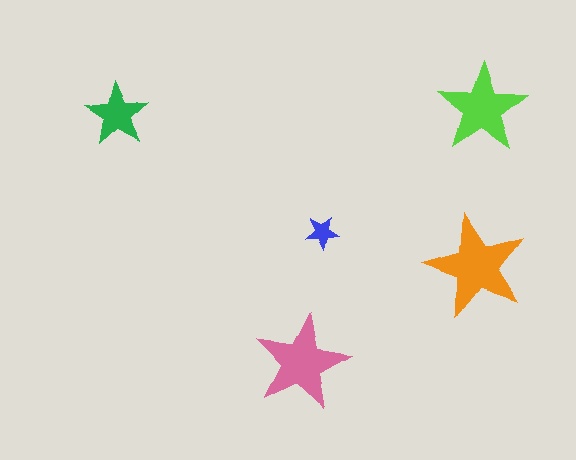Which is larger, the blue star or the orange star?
The orange one.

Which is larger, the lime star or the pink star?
The pink one.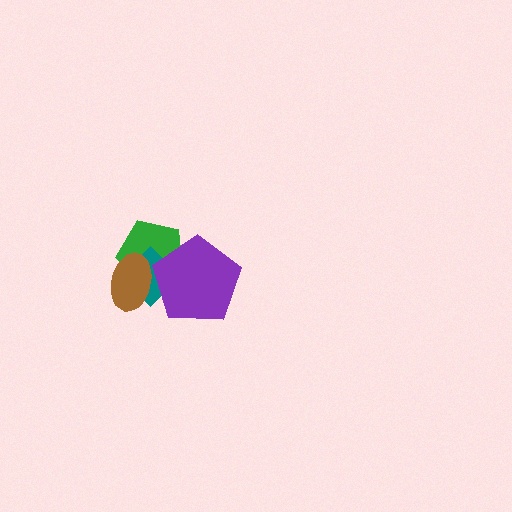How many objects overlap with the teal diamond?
3 objects overlap with the teal diamond.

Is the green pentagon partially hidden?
Yes, it is partially covered by another shape.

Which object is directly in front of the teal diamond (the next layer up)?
The brown ellipse is directly in front of the teal diamond.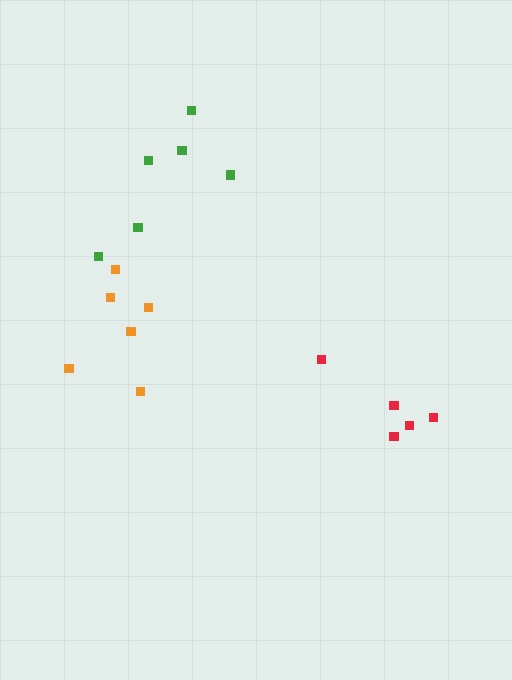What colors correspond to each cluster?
The clusters are colored: red, orange, green.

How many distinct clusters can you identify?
There are 3 distinct clusters.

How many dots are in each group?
Group 1: 5 dots, Group 2: 6 dots, Group 3: 6 dots (17 total).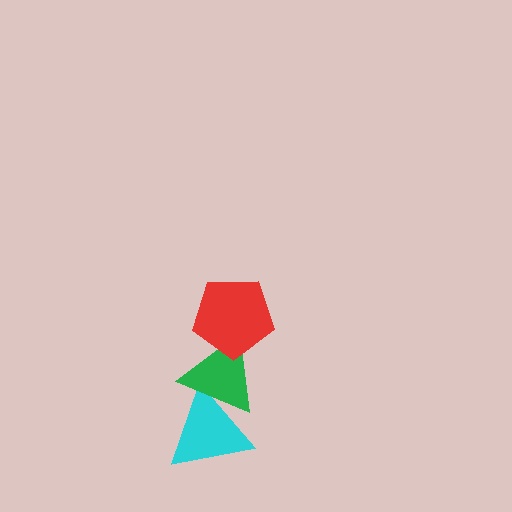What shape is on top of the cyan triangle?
The green triangle is on top of the cyan triangle.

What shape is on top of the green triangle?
The red pentagon is on top of the green triangle.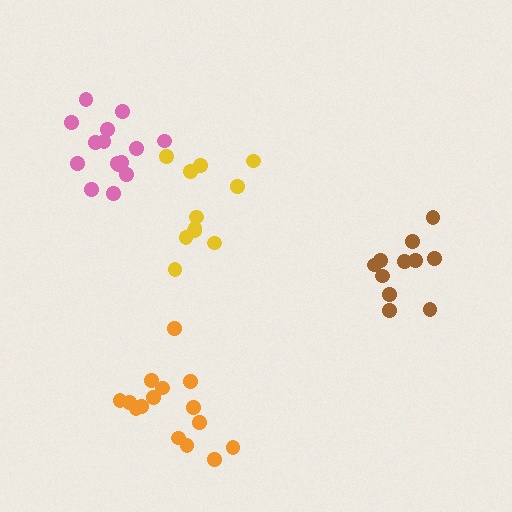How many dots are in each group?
Group 1: 15 dots, Group 2: 11 dots, Group 3: 15 dots, Group 4: 11 dots (52 total).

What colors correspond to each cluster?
The clusters are colored: pink, brown, orange, yellow.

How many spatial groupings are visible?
There are 4 spatial groupings.